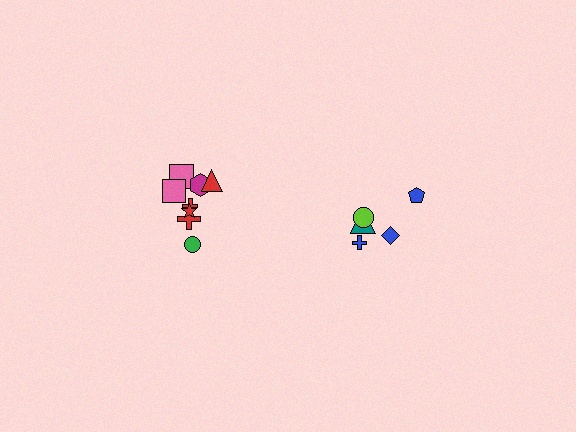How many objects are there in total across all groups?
There are 13 objects.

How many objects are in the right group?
There are 5 objects.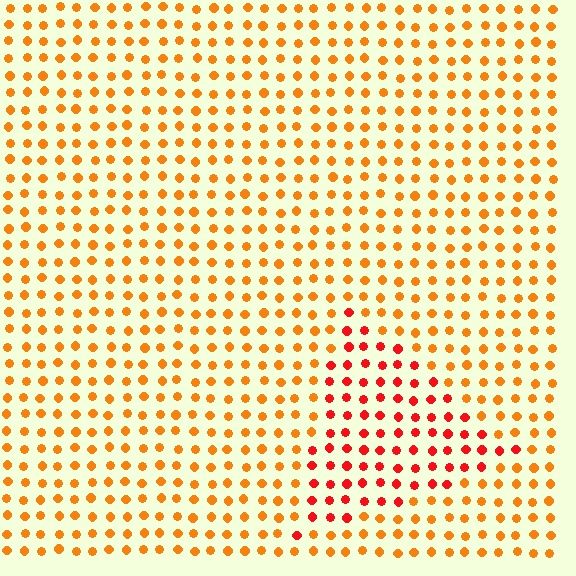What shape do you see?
I see a triangle.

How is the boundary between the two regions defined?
The boundary is defined purely by a slight shift in hue (about 32 degrees). Spacing, size, and orientation are identical on both sides.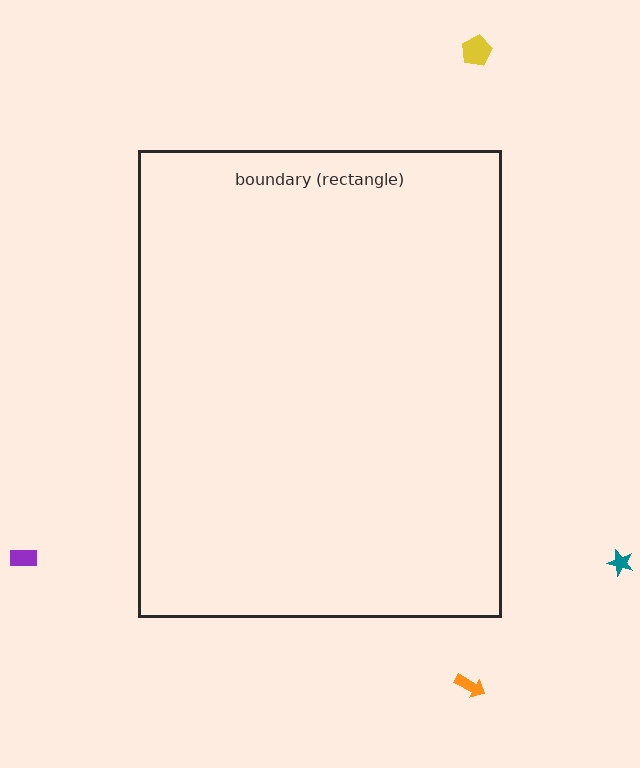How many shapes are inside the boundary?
0 inside, 4 outside.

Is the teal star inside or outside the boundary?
Outside.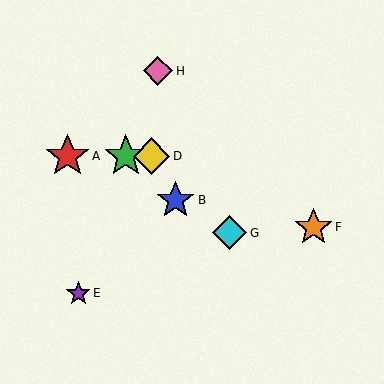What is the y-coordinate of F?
Object F is at y≈227.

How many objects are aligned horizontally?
3 objects (A, C, D) are aligned horizontally.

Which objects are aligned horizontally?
Objects A, C, D are aligned horizontally.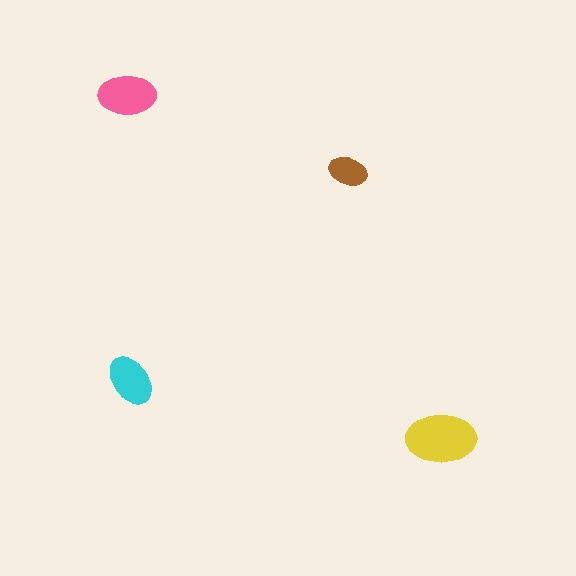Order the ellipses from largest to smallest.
the yellow one, the pink one, the cyan one, the brown one.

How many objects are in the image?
There are 4 objects in the image.